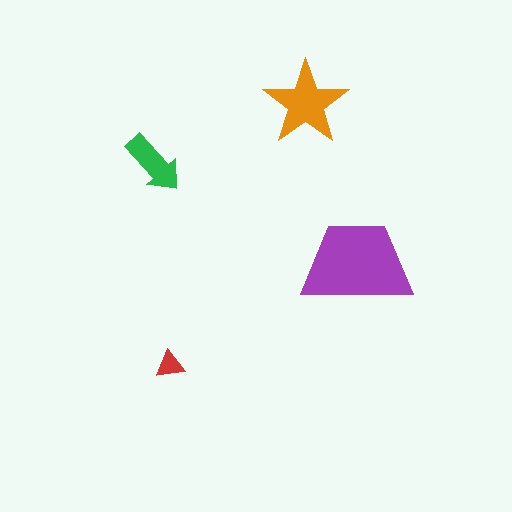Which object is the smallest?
The red triangle.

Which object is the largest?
The purple trapezoid.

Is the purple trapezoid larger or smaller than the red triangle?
Larger.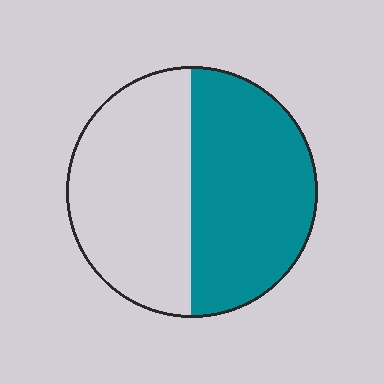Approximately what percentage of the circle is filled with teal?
Approximately 50%.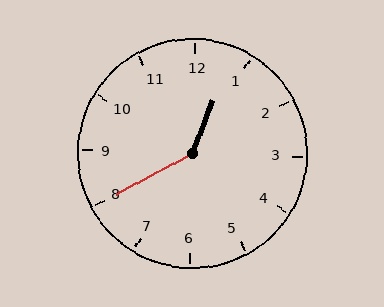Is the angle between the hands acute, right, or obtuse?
It is obtuse.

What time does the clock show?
12:40.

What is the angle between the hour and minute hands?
Approximately 140 degrees.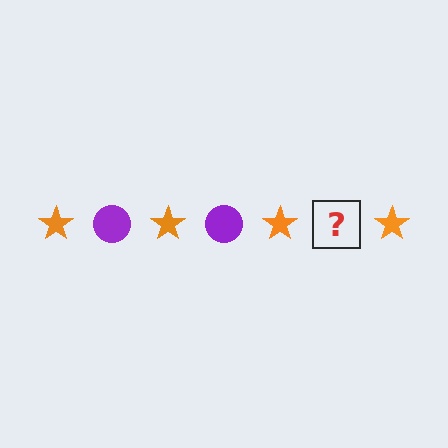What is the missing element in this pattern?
The missing element is a purple circle.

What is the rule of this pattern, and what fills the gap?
The rule is that the pattern alternates between orange star and purple circle. The gap should be filled with a purple circle.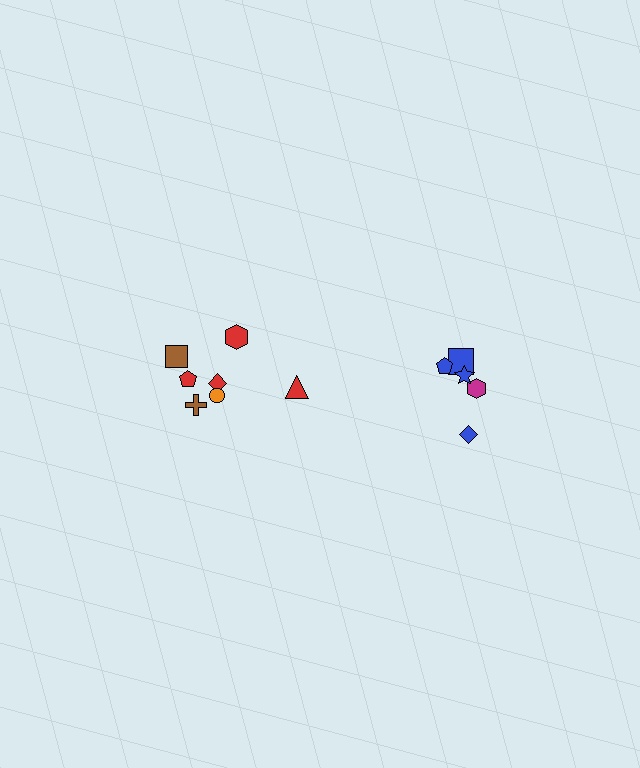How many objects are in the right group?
There are 5 objects.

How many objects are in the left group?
There are 7 objects.